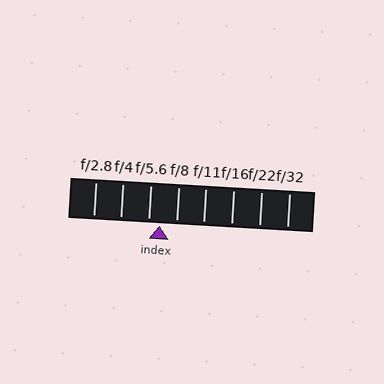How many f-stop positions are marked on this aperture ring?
There are 8 f-stop positions marked.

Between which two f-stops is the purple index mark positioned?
The index mark is between f/5.6 and f/8.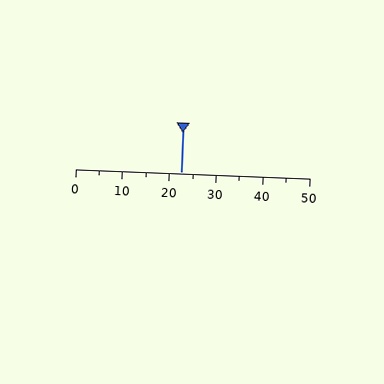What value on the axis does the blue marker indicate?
The marker indicates approximately 22.5.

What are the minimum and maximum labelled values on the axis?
The axis runs from 0 to 50.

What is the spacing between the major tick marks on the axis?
The major ticks are spaced 10 apart.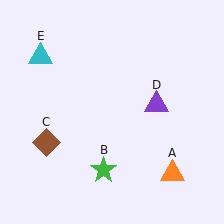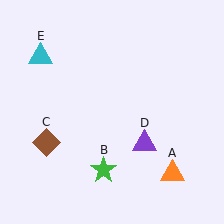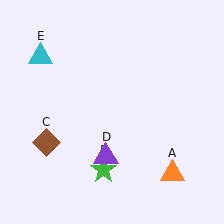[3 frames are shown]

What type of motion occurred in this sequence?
The purple triangle (object D) rotated clockwise around the center of the scene.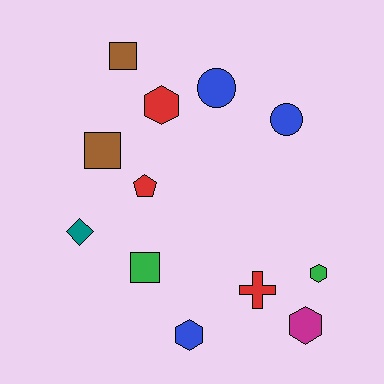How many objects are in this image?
There are 12 objects.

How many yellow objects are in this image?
There are no yellow objects.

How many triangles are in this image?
There are no triangles.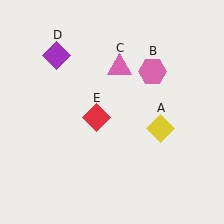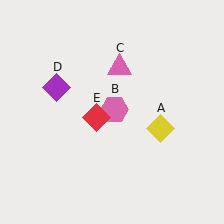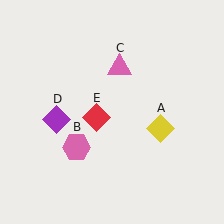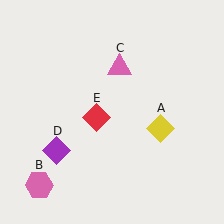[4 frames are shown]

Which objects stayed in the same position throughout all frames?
Yellow diamond (object A) and pink triangle (object C) and red diamond (object E) remained stationary.